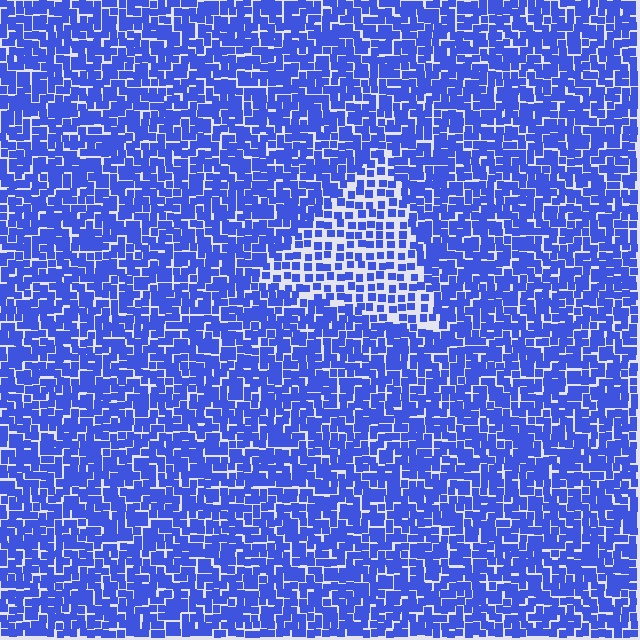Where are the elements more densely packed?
The elements are more densely packed outside the triangle boundary.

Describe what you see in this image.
The image contains small blue elements arranged at two different densities. A triangle-shaped region is visible where the elements are less densely packed than the surrounding area.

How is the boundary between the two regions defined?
The boundary is defined by a change in element density (approximately 1.8x ratio). All elements are the same color, size, and shape.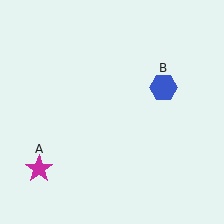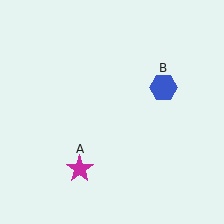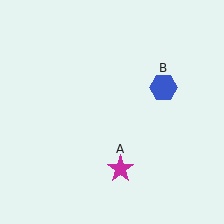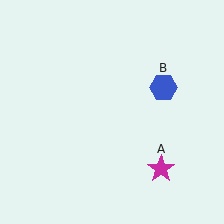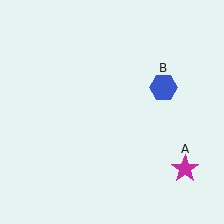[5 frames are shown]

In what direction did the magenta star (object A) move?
The magenta star (object A) moved right.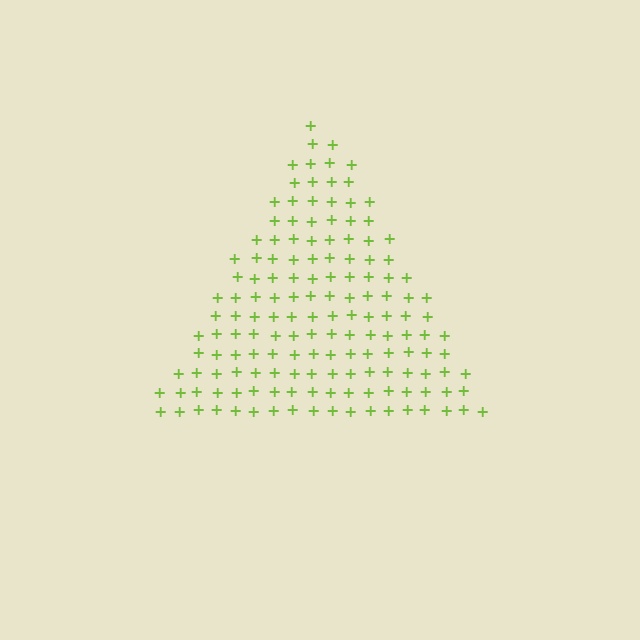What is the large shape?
The large shape is a triangle.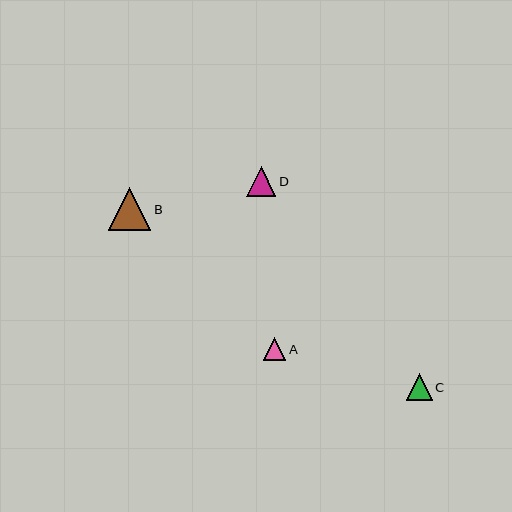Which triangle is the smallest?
Triangle A is the smallest with a size of approximately 22 pixels.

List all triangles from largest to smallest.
From largest to smallest: B, D, C, A.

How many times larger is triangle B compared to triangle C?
Triangle B is approximately 1.6 times the size of triangle C.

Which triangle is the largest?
Triangle B is the largest with a size of approximately 43 pixels.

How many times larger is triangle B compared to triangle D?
Triangle B is approximately 1.4 times the size of triangle D.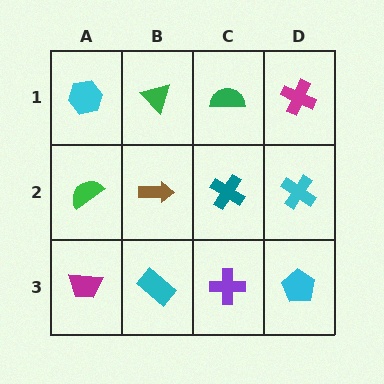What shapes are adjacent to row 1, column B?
A brown arrow (row 2, column B), a cyan hexagon (row 1, column A), a green semicircle (row 1, column C).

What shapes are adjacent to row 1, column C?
A teal cross (row 2, column C), a green triangle (row 1, column B), a magenta cross (row 1, column D).